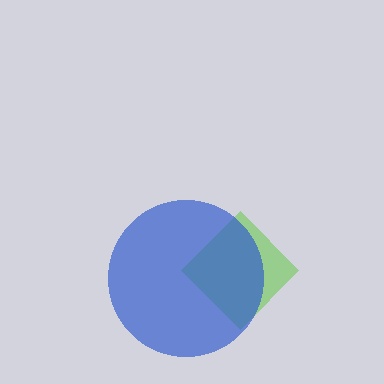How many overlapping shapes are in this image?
There are 2 overlapping shapes in the image.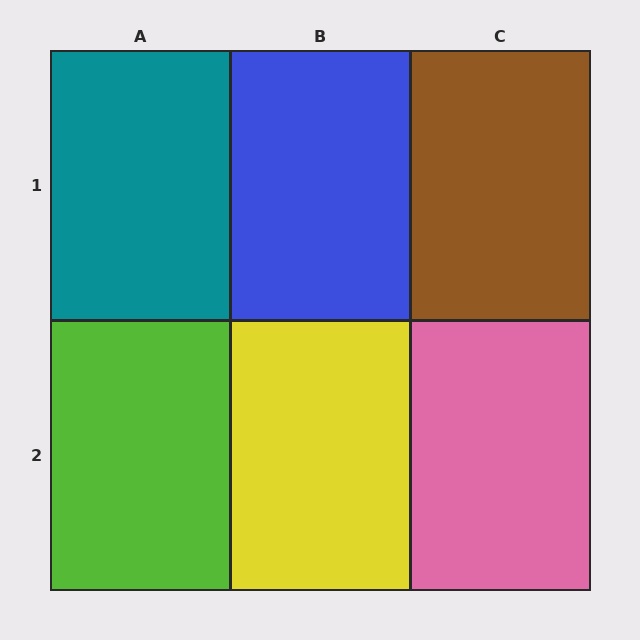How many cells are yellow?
1 cell is yellow.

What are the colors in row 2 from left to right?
Lime, yellow, pink.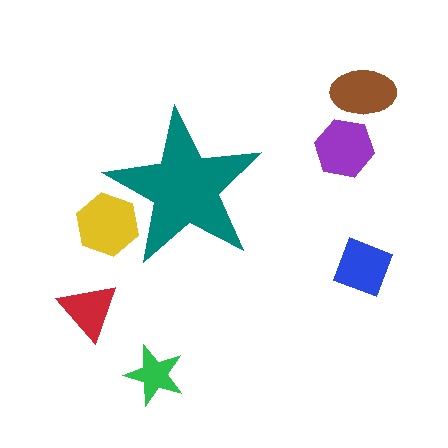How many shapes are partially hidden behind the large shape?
1 shape is partially hidden.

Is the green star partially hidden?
No, the green star is fully visible.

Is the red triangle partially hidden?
No, the red triangle is fully visible.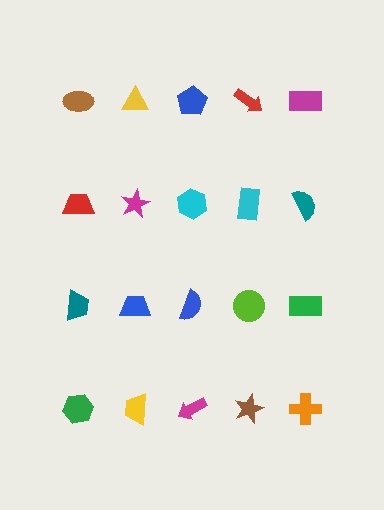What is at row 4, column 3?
A magenta arrow.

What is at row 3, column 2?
A blue trapezoid.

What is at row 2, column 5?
A teal semicircle.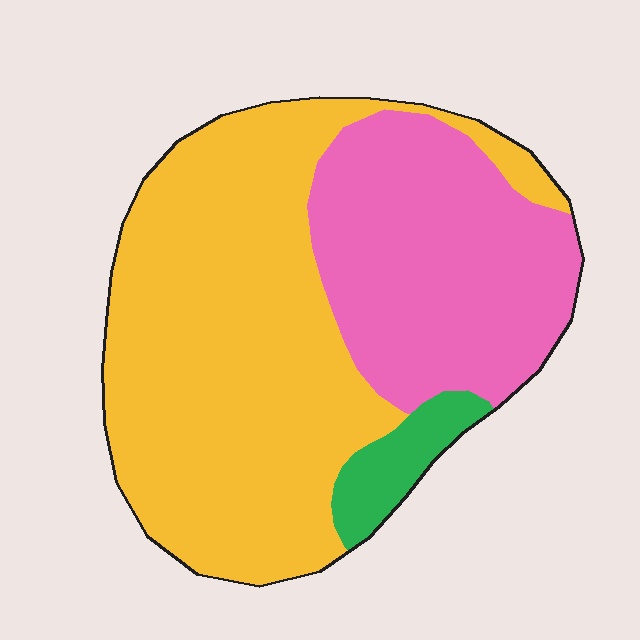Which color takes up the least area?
Green, at roughly 5%.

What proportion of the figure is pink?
Pink covers around 35% of the figure.